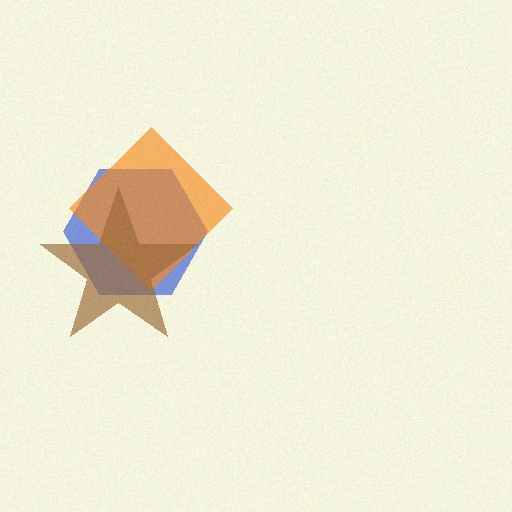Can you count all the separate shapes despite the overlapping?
Yes, there are 3 separate shapes.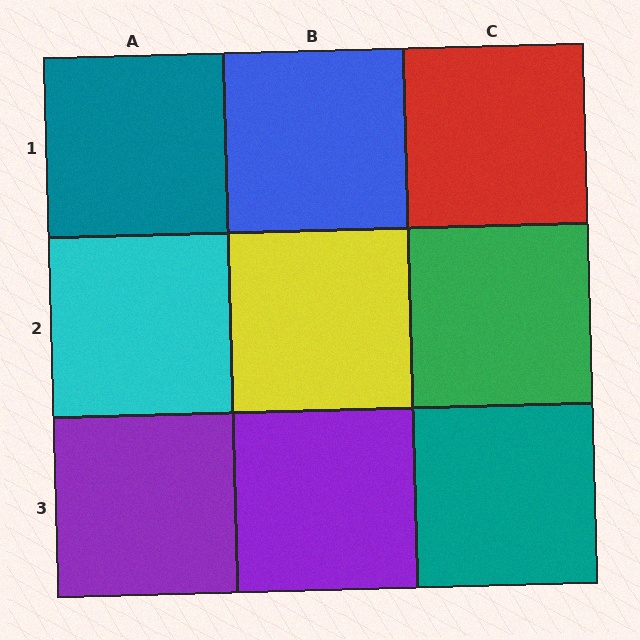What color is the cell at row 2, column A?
Cyan.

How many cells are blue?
1 cell is blue.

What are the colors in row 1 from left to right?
Teal, blue, red.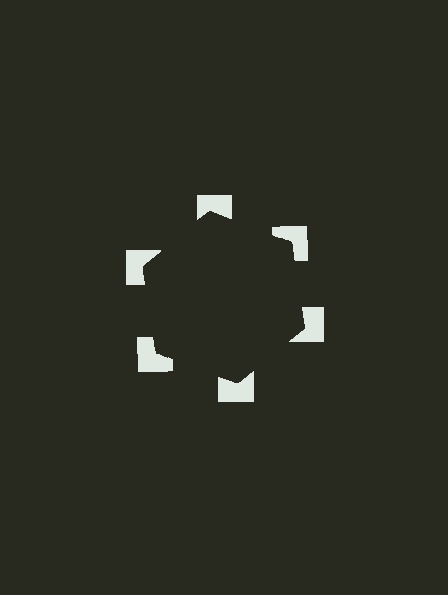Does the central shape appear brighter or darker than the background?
It typically appears slightly darker than the background, even though no actual brightness change is drawn.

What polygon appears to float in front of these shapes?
An illusory hexagon — its edges are inferred from the aligned wedge cuts in the notched squares, not physically drawn.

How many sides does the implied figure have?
6 sides.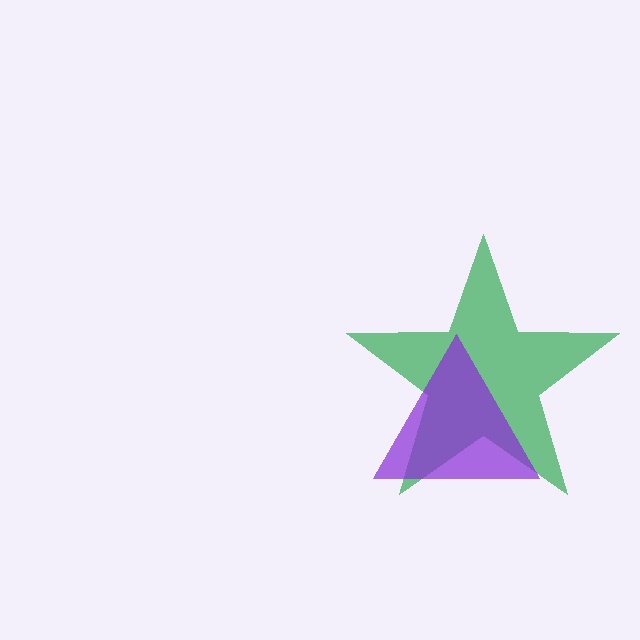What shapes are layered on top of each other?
The layered shapes are: a green star, a purple triangle.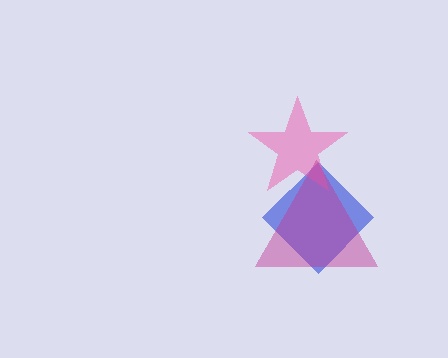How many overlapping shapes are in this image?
There are 3 overlapping shapes in the image.